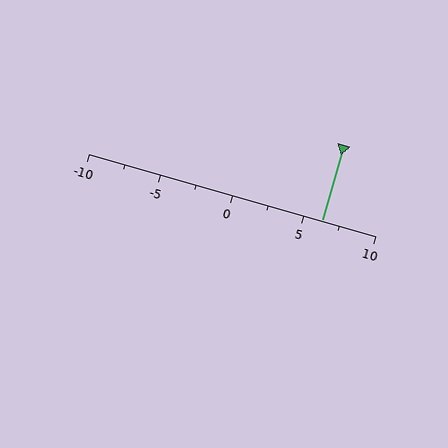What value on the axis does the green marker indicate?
The marker indicates approximately 6.2.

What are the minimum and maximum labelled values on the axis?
The axis runs from -10 to 10.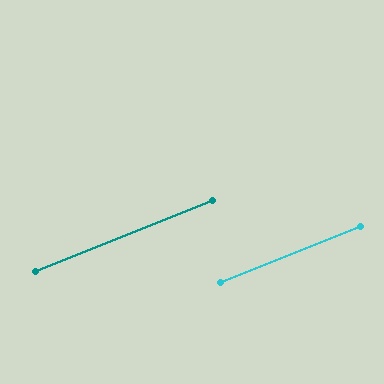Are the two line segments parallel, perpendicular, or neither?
Parallel — their directions differ by only 0.0°.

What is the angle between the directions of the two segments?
Approximately 0 degrees.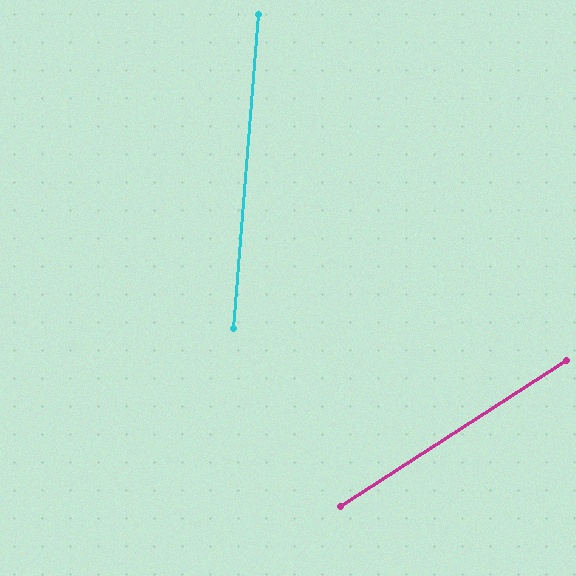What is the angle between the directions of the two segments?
Approximately 53 degrees.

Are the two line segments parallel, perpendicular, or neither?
Neither parallel nor perpendicular — they differ by about 53°.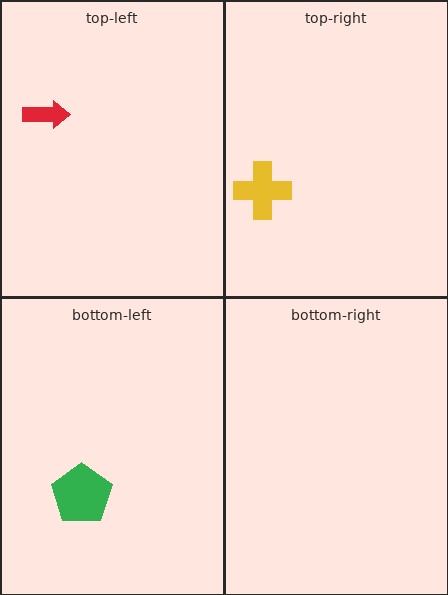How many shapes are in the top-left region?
1.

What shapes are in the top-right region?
The yellow cross.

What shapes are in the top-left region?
The red arrow.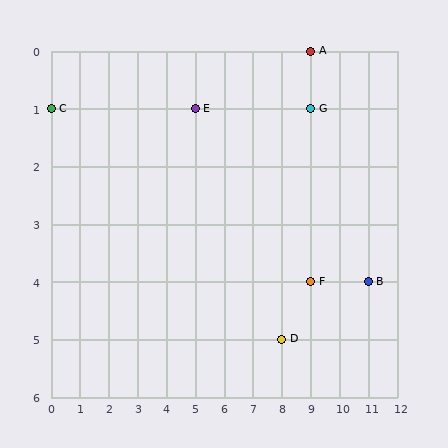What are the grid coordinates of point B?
Point B is at grid coordinates (11, 4).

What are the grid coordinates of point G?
Point G is at grid coordinates (9, 1).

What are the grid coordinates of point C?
Point C is at grid coordinates (0, 1).